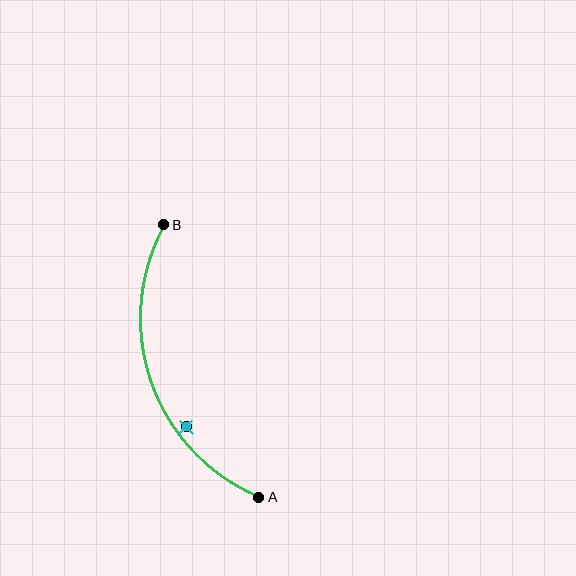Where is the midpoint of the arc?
The arc midpoint is the point on the curve farthest from the straight line joining A and B. It sits to the left of that line.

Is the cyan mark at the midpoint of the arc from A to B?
No — the cyan mark does not lie on the arc at all. It sits slightly inside the curve.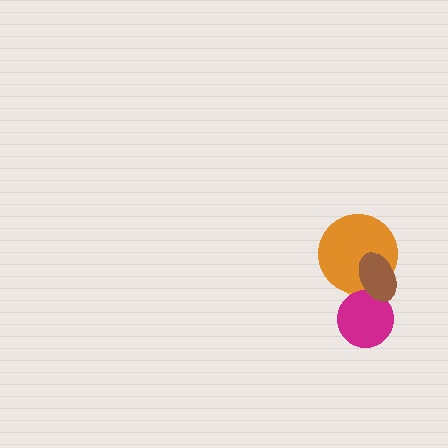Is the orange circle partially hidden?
Yes, it is partially covered by another shape.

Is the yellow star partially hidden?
Yes, it is partially covered by another shape.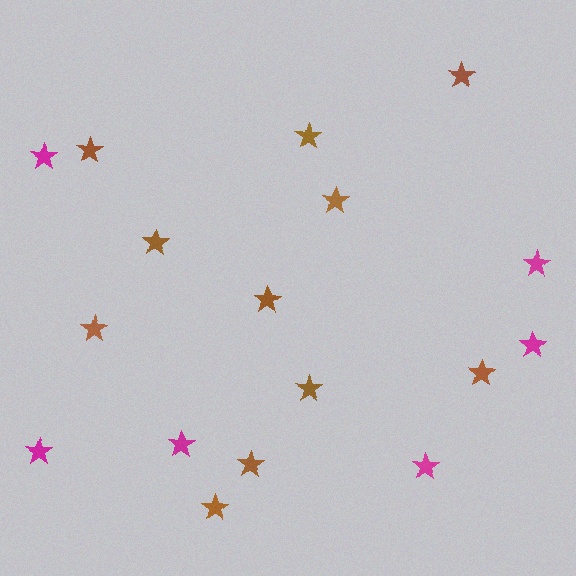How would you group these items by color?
There are 2 groups: one group of brown stars (11) and one group of magenta stars (6).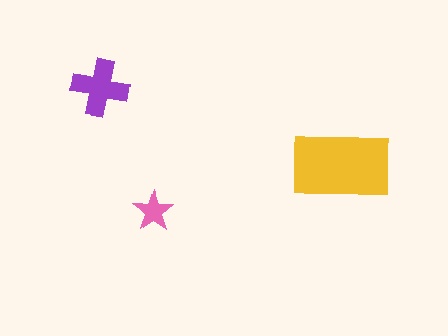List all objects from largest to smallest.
The yellow rectangle, the purple cross, the pink star.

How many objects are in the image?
There are 3 objects in the image.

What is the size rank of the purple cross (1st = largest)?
2nd.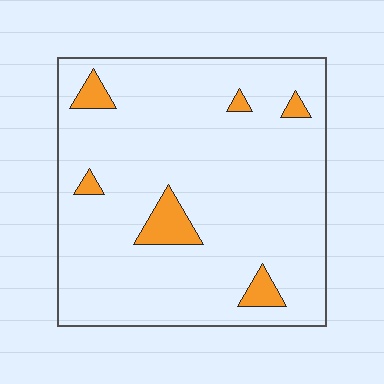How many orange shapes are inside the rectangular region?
6.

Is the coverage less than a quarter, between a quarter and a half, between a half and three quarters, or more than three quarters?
Less than a quarter.